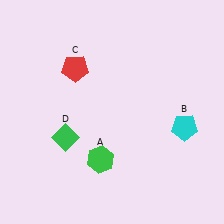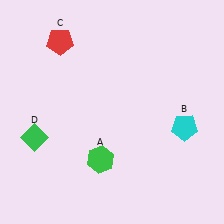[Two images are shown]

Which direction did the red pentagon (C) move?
The red pentagon (C) moved up.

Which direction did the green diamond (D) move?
The green diamond (D) moved left.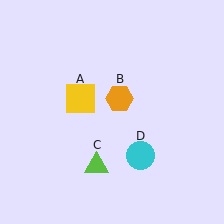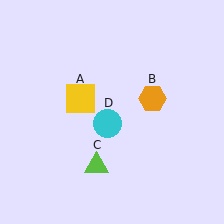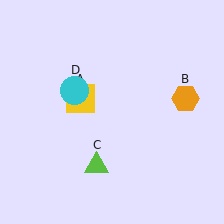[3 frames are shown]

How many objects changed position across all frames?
2 objects changed position: orange hexagon (object B), cyan circle (object D).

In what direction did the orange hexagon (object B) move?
The orange hexagon (object B) moved right.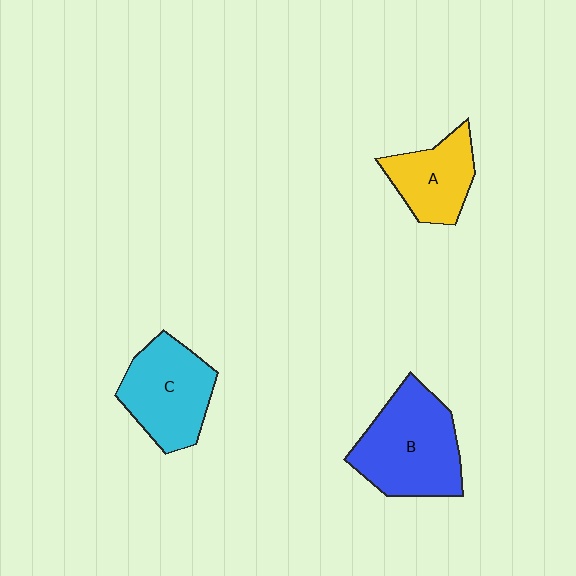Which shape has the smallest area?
Shape A (yellow).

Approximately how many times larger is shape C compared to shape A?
Approximately 1.3 times.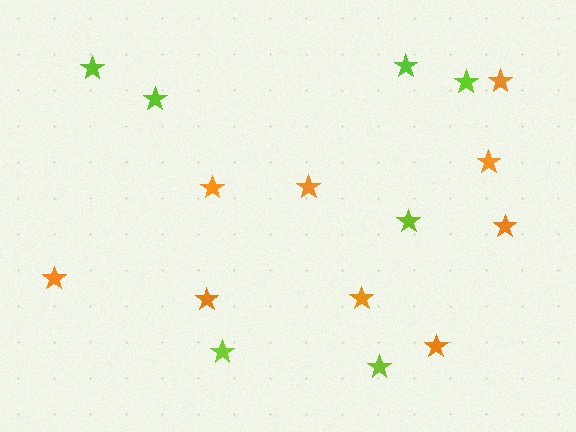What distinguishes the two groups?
There are 2 groups: one group of lime stars (7) and one group of orange stars (9).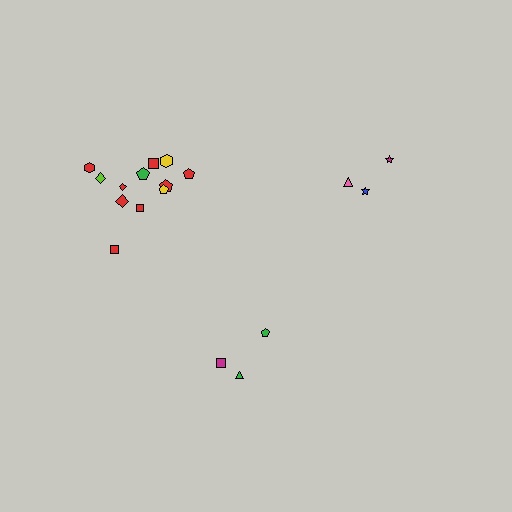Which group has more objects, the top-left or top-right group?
The top-left group.